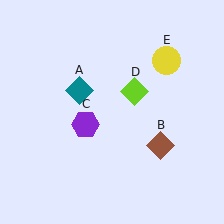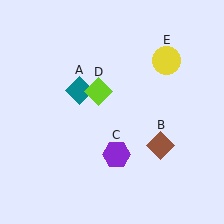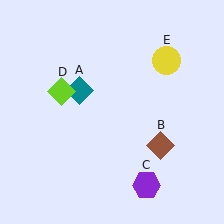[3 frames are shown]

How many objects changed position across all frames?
2 objects changed position: purple hexagon (object C), lime diamond (object D).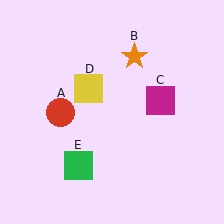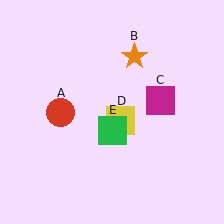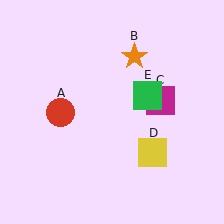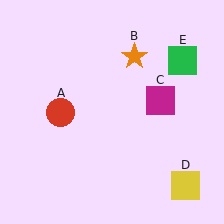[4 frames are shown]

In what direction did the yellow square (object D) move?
The yellow square (object D) moved down and to the right.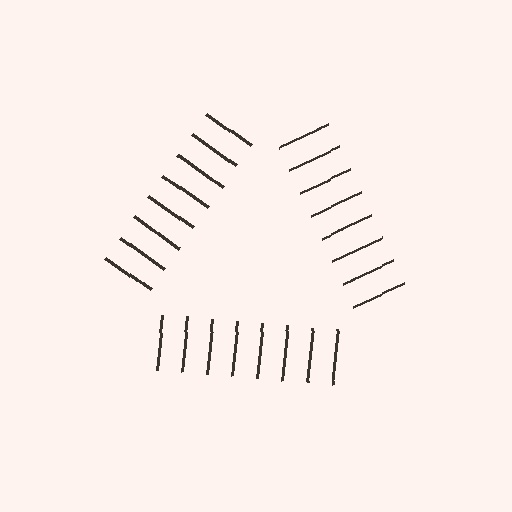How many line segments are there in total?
24 — 8 along each of the 3 edges.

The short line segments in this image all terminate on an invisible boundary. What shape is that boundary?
An illusory triangle — the line segments terminate on its edges but no continuous stroke is drawn.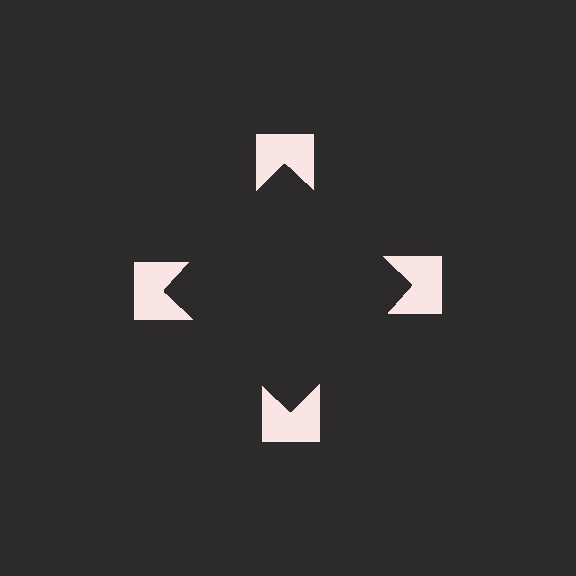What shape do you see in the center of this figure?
An illusory square — its edges are inferred from the aligned wedge cuts in the notched squares, not physically drawn.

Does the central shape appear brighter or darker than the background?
It typically appears slightly darker than the background, even though no actual brightness change is drawn.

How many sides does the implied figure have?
4 sides.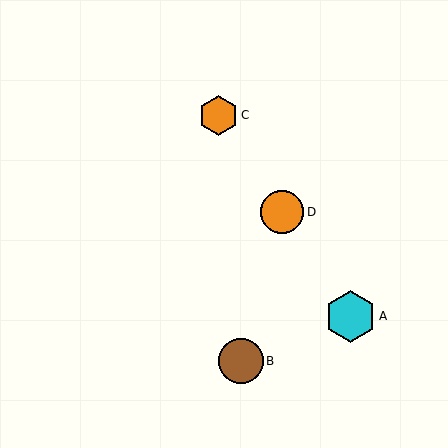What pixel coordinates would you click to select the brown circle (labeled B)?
Click at (241, 361) to select the brown circle B.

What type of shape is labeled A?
Shape A is a cyan hexagon.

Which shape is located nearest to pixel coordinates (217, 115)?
The orange hexagon (labeled C) at (218, 115) is nearest to that location.